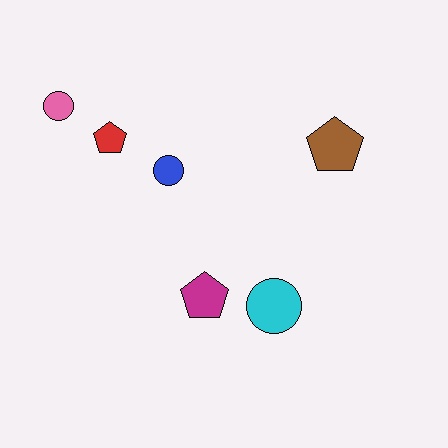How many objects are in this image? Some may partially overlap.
There are 6 objects.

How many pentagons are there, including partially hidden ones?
There are 3 pentagons.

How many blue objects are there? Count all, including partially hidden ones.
There is 1 blue object.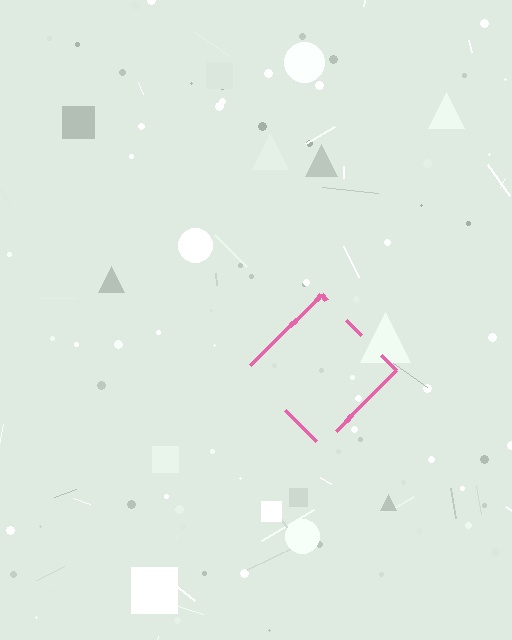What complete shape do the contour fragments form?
The contour fragments form a diamond.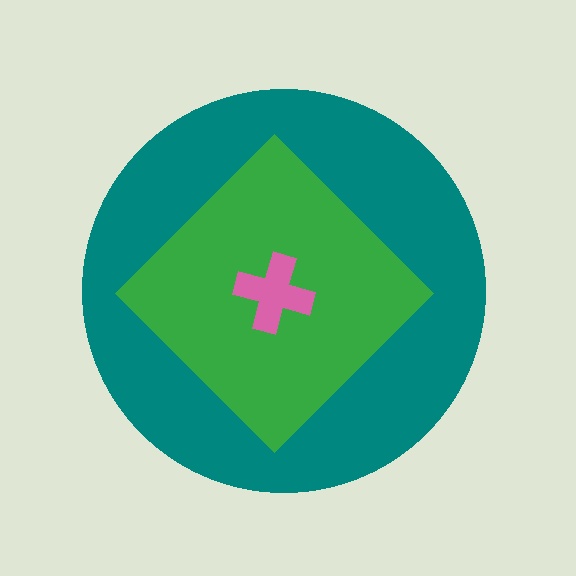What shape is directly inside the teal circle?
The green diamond.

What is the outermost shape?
The teal circle.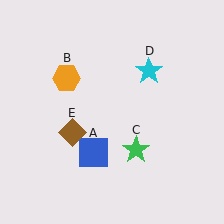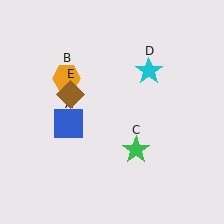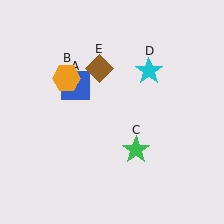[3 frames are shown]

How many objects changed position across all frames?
2 objects changed position: blue square (object A), brown diamond (object E).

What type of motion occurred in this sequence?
The blue square (object A), brown diamond (object E) rotated clockwise around the center of the scene.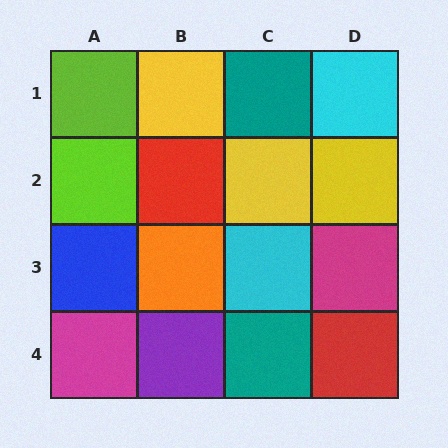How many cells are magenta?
2 cells are magenta.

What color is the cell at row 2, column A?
Lime.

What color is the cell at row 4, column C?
Teal.